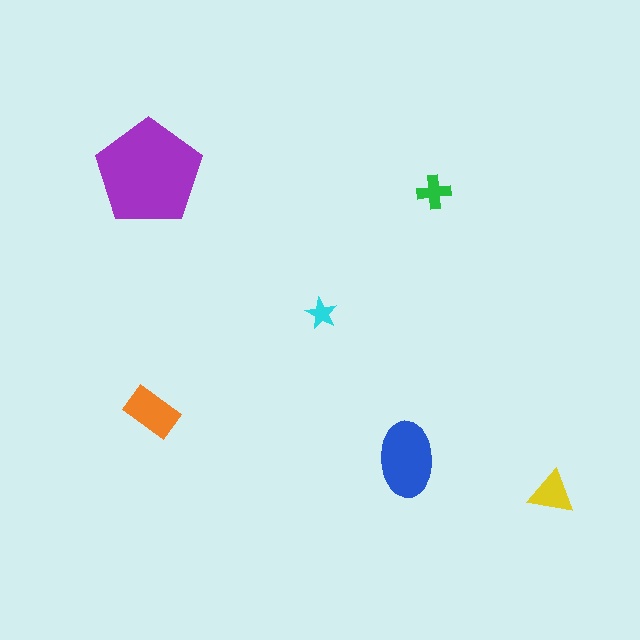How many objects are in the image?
There are 6 objects in the image.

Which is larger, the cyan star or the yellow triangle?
The yellow triangle.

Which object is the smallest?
The cyan star.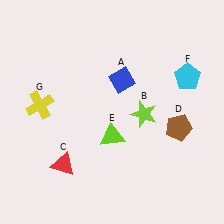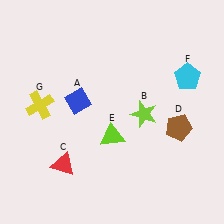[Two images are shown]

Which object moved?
The blue diamond (A) moved left.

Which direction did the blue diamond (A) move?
The blue diamond (A) moved left.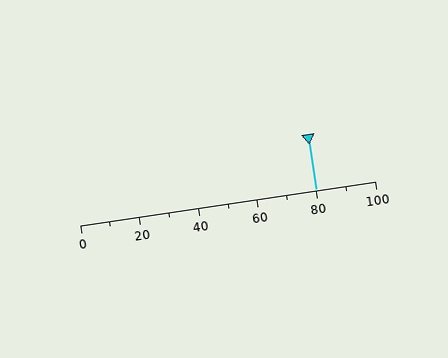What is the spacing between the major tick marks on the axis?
The major ticks are spaced 20 apart.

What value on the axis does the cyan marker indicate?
The marker indicates approximately 80.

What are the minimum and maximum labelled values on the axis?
The axis runs from 0 to 100.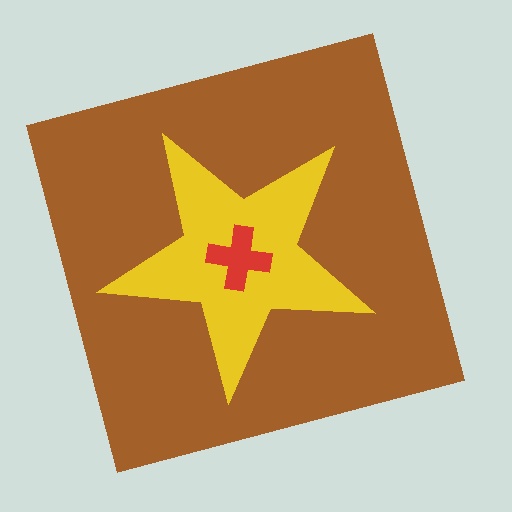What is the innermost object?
The red cross.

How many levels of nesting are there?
3.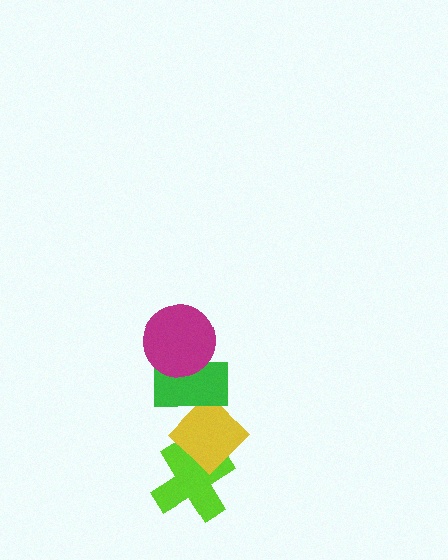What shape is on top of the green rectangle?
The magenta circle is on top of the green rectangle.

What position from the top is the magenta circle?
The magenta circle is 1st from the top.